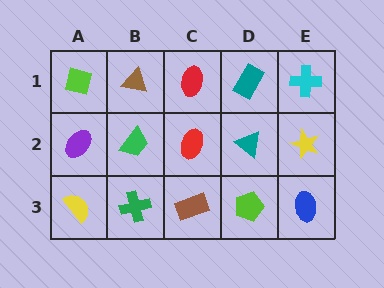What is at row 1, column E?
A cyan cross.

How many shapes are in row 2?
5 shapes.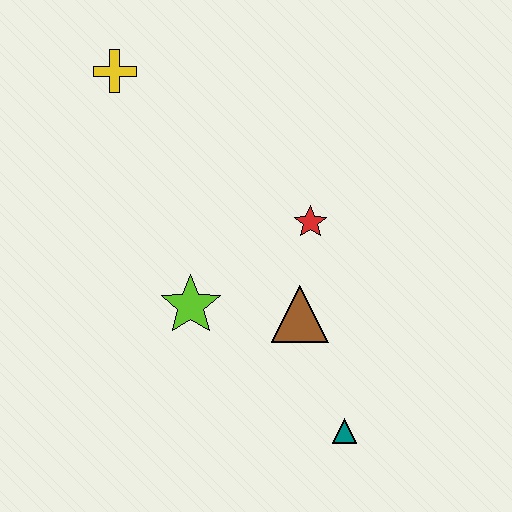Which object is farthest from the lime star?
The yellow cross is farthest from the lime star.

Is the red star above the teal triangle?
Yes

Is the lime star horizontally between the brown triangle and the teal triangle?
No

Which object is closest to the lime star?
The brown triangle is closest to the lime star.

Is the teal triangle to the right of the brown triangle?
Yes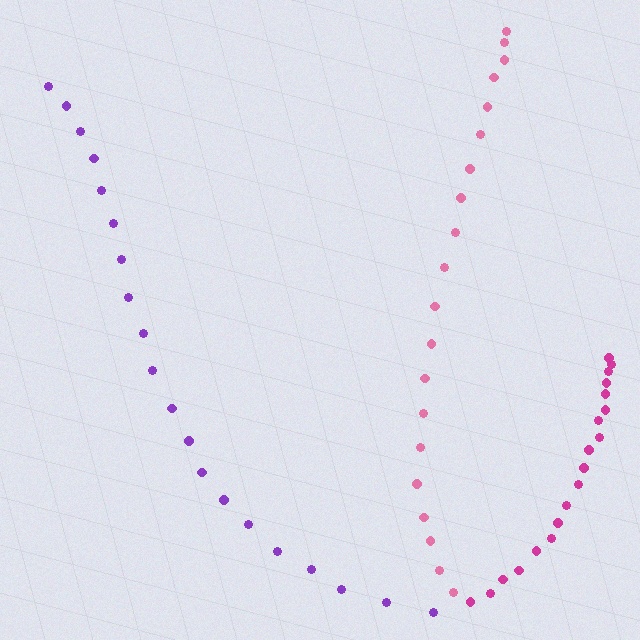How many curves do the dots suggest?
There are 3 distinct paths.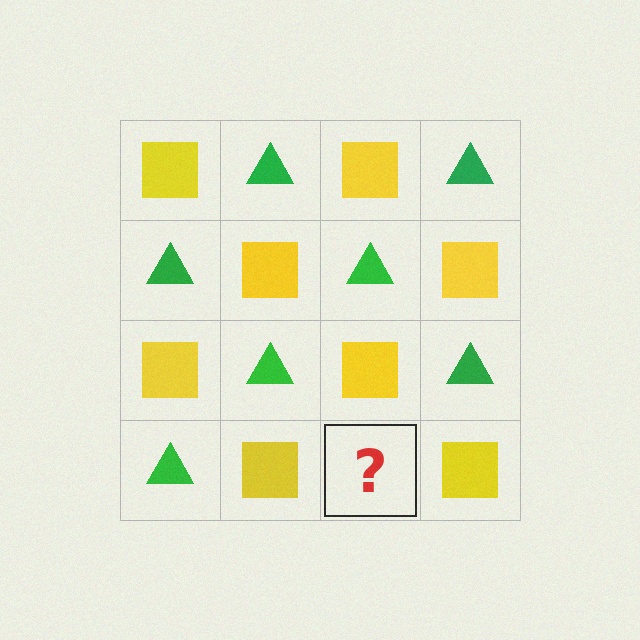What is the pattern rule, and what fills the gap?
The rule is that it alternates yellow square and green triangle in a checkerboard pattern. The gap should be filled with a green triangle.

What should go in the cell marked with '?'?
The missing cell should contain a green triangle.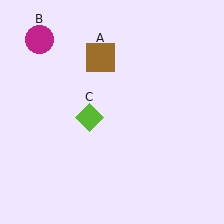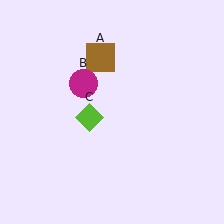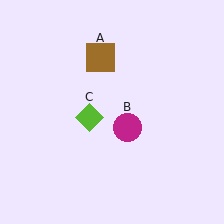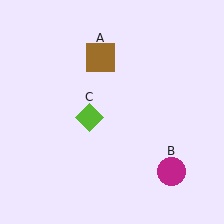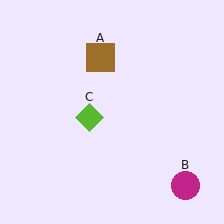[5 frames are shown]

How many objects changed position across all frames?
1 object changed position: magenta circle (object B).